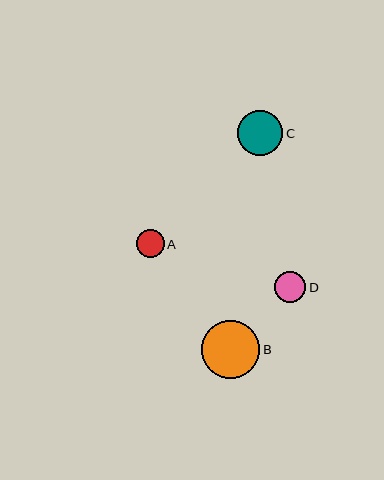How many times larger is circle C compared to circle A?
Circle C is approximately 1.7 times the size of circle A.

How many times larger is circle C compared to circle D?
Circle C is approximately 1.5 times the size of circle D.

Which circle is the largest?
Circle B is the largest with a size of approximately 58 pixels.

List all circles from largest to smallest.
From largest to smallest: B, C, D, A.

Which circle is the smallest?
Circle A is the smallest with a size of approximately 27 pixels.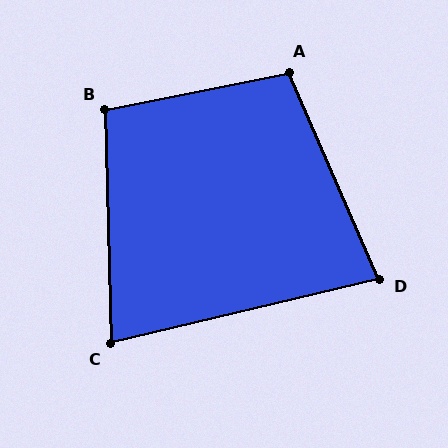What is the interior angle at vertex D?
Approximately 80 degrees (acute).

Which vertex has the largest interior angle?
A, at approximately 102 degrees.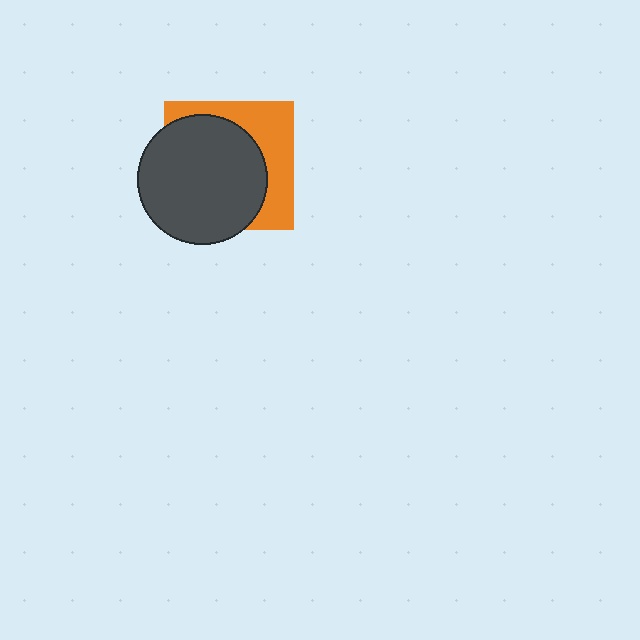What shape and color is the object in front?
The object in front is a dark gray circle.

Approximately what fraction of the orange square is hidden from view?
Roughly 64% of the orange square is hidden behind the dark gray circle.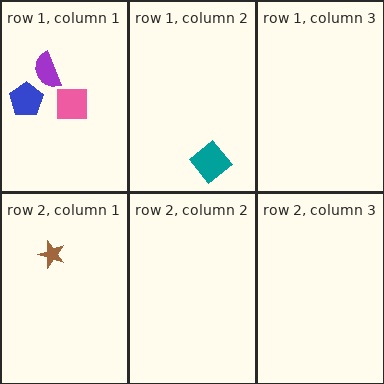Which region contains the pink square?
The row 1, column 1 region.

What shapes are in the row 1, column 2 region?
The teal diamond.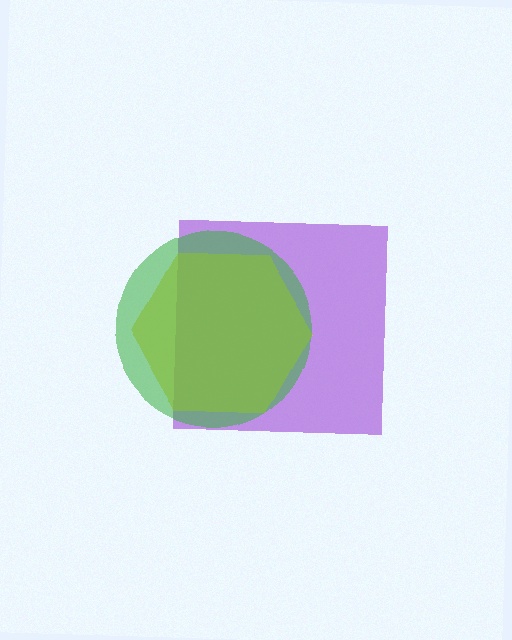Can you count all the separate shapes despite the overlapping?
Yes, there are 3 separate shapes.